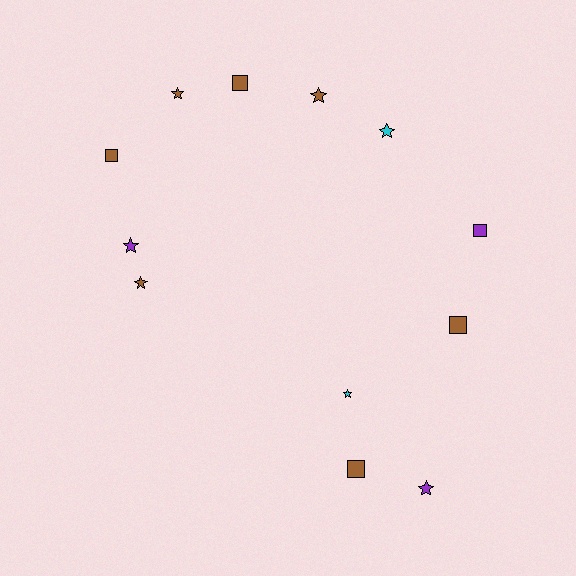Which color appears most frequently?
Brown, with 7 objects.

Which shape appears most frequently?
Star, with 7 objects.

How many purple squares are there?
There is 1 purple square.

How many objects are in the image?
There are 12 objects.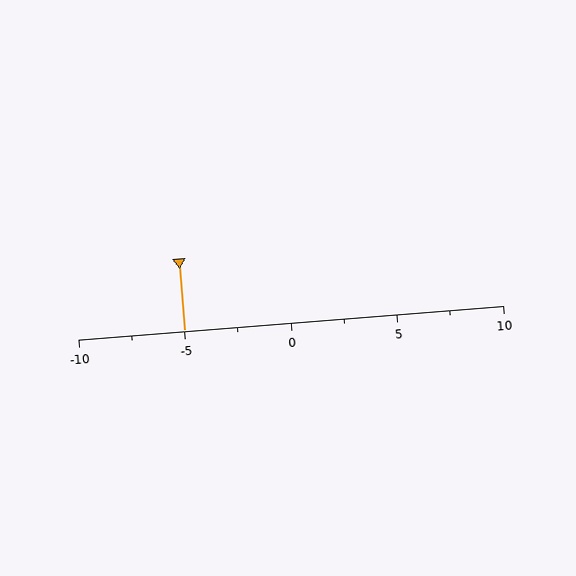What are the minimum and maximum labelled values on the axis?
The axis runs from -10 to 10.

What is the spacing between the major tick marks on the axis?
The major ticks are spaced 5 apart.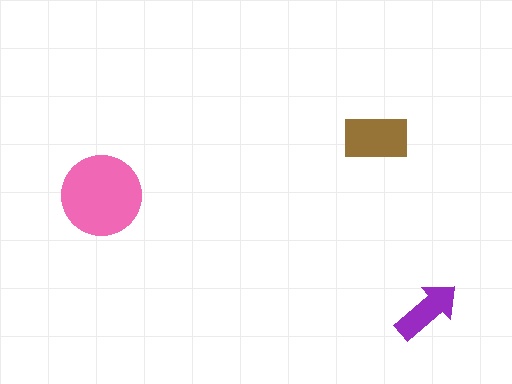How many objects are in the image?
There are 3 objects in the image.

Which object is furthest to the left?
The pink circle is leftmost.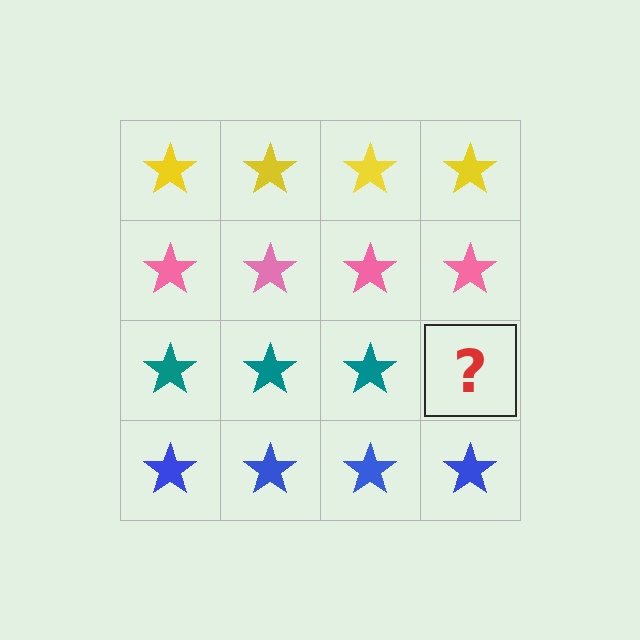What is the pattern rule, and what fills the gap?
The rule is that each row has a consistent color. The gap should be filled with a teal star.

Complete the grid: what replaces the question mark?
The question mark should be replaced with a teal star.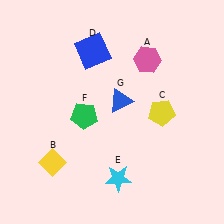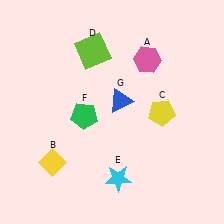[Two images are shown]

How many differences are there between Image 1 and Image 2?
There is 1 difference between the two images.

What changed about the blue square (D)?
In Image 1, D is blue. In Image 2, it changed to lime.